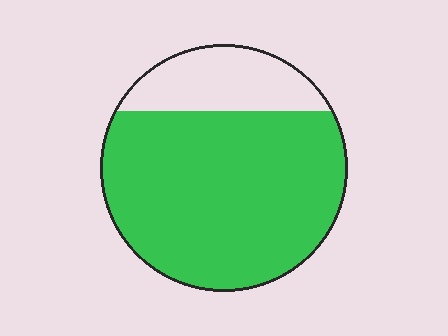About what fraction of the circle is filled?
About four fifths (4/5).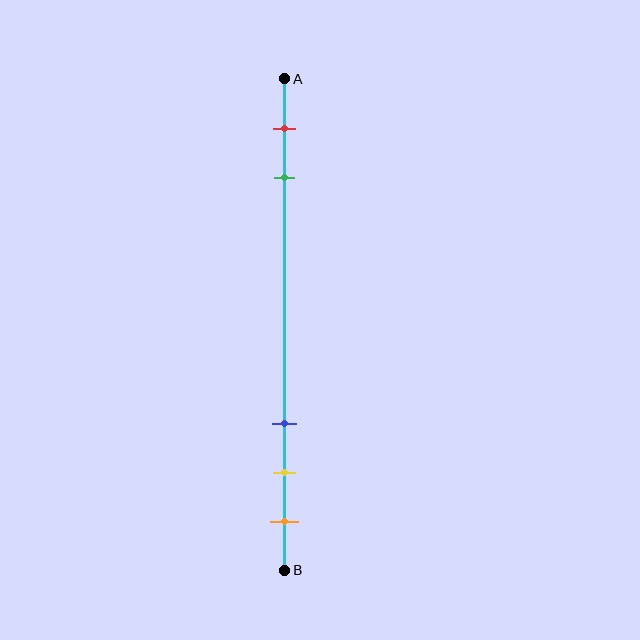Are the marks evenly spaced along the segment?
No, the marks are not evenly spaced.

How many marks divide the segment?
There are 5 marks dividing the segment.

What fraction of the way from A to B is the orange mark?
The orange mark is approximately 90% (0.9) of the way from A to B.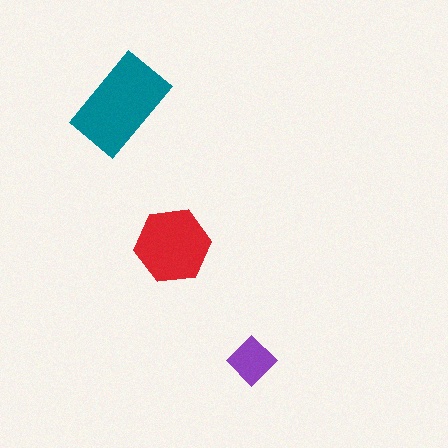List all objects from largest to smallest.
The teal rectangle, the red hexagon, the purple diamond.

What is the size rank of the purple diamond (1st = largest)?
3rd.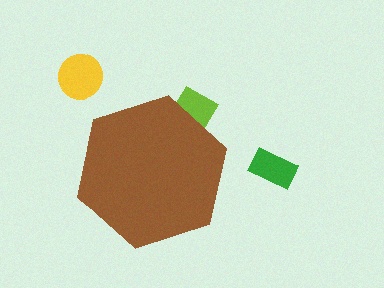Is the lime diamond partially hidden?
Yes, the lime diamond is partially hidden behind the brown hexagon.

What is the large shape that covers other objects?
A brown hexagon.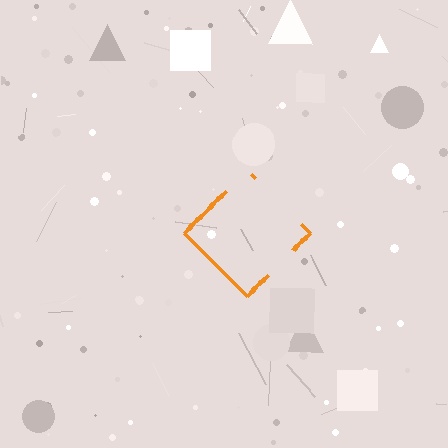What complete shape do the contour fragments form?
The contour fragments form a diamond.